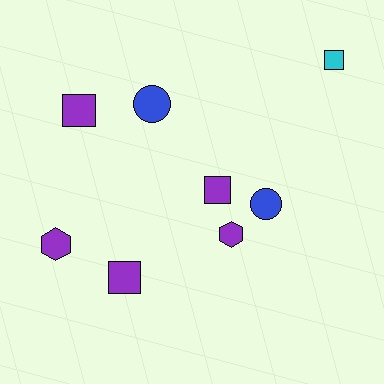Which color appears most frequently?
Purple, with 5 objects.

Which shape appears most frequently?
Square, with 4 objects.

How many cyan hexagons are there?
There are no cyan hexagons.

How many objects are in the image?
There are 8 objects.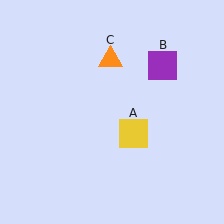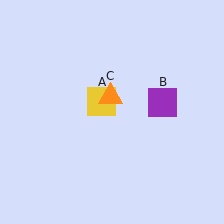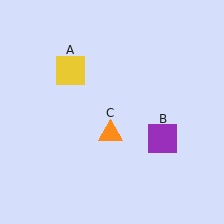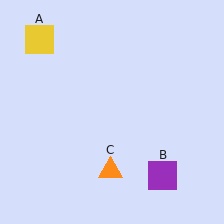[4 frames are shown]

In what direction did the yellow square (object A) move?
The yellow square (object A) moved up and to the left.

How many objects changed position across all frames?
3 objects changed position: yellow square (object A), purple square (object B), orange triangle (object C).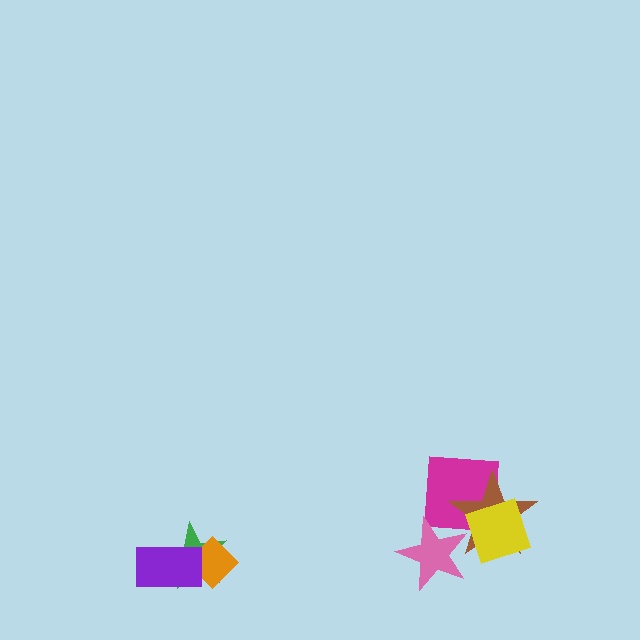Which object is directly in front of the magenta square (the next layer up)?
The brown star is directly in front of the magenta square.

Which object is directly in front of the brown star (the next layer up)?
The yellow square is directly in front of the brown star.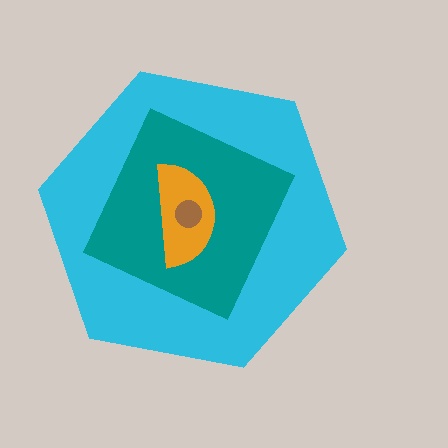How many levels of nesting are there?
4.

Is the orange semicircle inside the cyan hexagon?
Yes.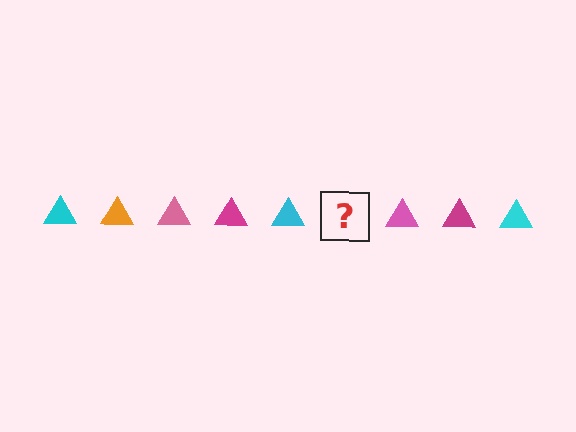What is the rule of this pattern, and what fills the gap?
The rule is that the pattern cycles through cyan, orange, pink, magenta triangles. The gap should be filled with an orange triangle.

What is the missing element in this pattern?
The missing element is an orange triangle.